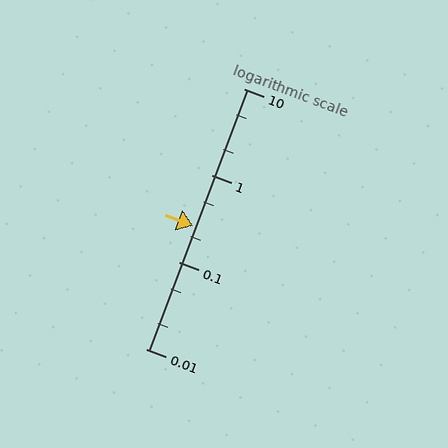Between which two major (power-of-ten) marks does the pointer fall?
The pointer is between 0.1 and 1.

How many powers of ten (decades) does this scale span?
The scale spans 3 decades, from 0.01 to 10.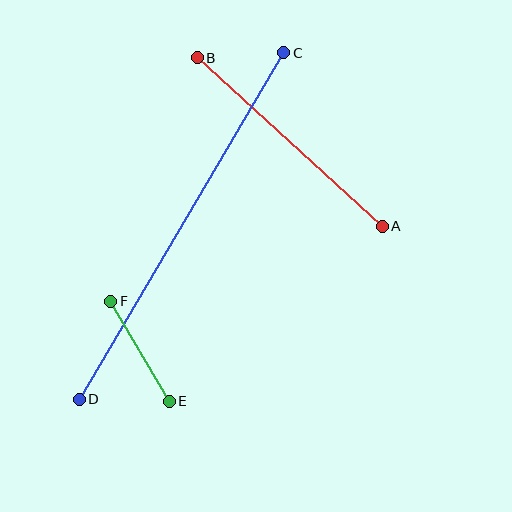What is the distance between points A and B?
The distance is approximately 250 pixels.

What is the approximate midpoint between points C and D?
The midpoint is at approximately (181, 226) pixels.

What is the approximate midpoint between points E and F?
The midpoint is at approximately (140, 351) pixels.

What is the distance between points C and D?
The distance is approximately 403 pixels.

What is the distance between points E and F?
The distance is approximately 116 pixels.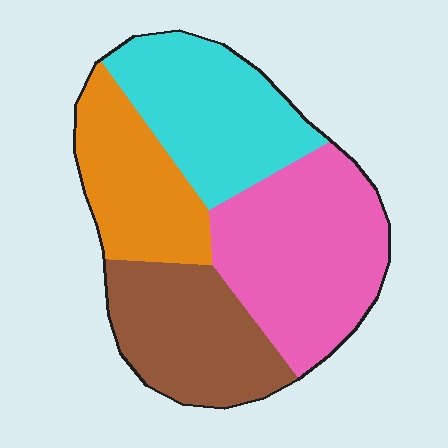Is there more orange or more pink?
Pink.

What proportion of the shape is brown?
Brown takes up between a sixth and a third of the shape.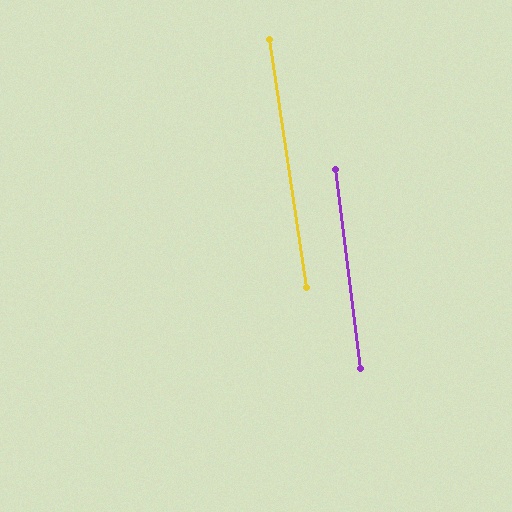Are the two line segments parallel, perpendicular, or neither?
Parallel — their directions differ by only 1.5°.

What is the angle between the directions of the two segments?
Approximately 1 degree.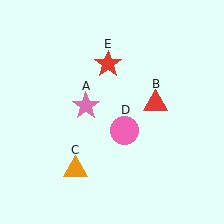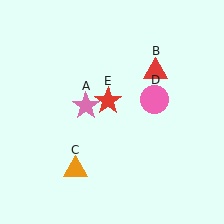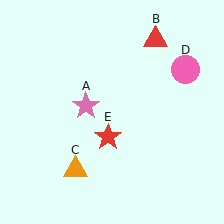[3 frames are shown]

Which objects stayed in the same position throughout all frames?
Pink star (object A) and orange triangle (object C) remained stationary.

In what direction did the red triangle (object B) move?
The red triangle (object B) moved up.